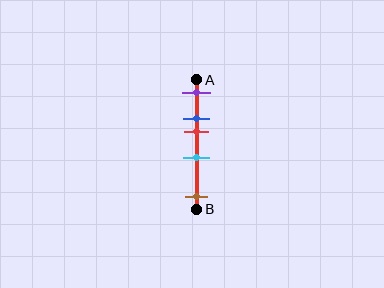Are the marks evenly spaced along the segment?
No, the marks are not evenly spaced.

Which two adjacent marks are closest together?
The blue and red marks are the closest adjacent pair.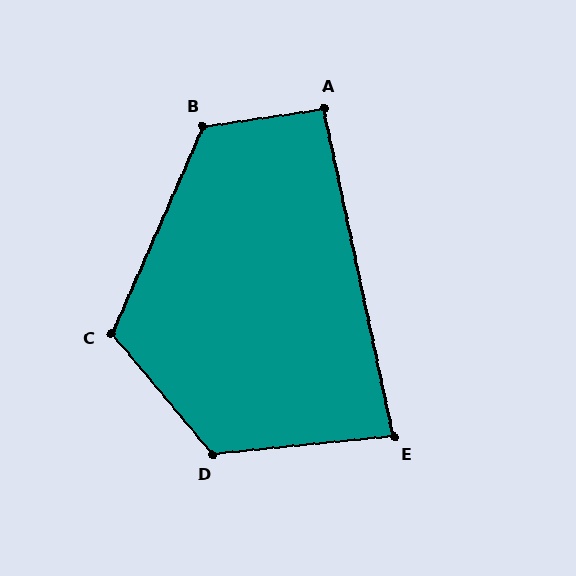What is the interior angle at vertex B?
Approximately 122 degrees (obtuse).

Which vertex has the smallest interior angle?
E, at approximately 84 degrees.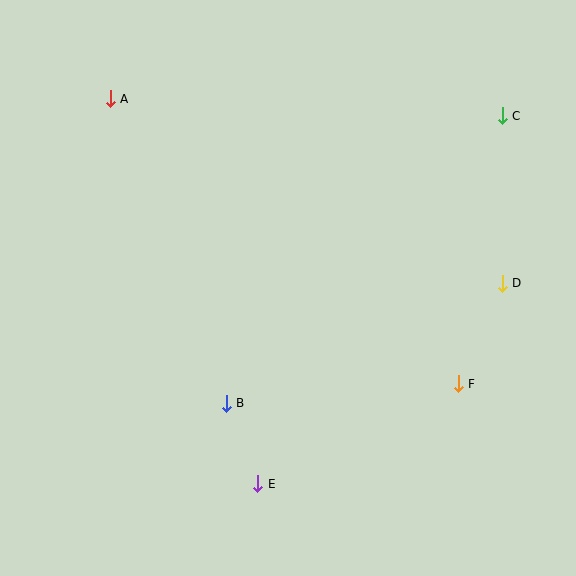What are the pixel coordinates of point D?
Point D is at (502, 283).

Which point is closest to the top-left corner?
Point A is closest to the top-left corner.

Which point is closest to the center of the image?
Point B at (226, 403) is closest to the center.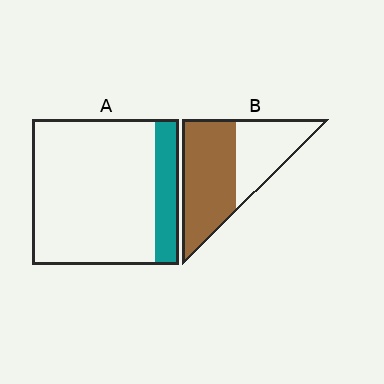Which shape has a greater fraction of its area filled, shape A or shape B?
Shape B.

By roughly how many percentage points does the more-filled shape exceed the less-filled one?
By roughly 45 percentage points (B over A).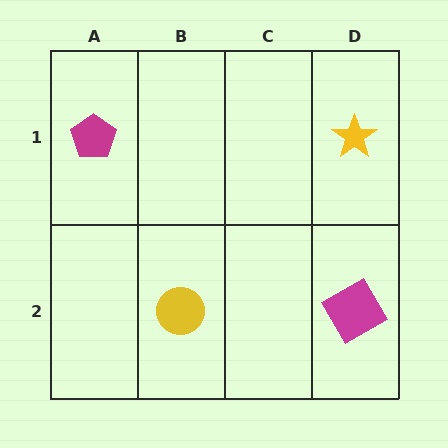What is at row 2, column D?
A magenta square.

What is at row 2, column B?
A yellow circle.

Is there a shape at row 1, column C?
No, that cell is empty.